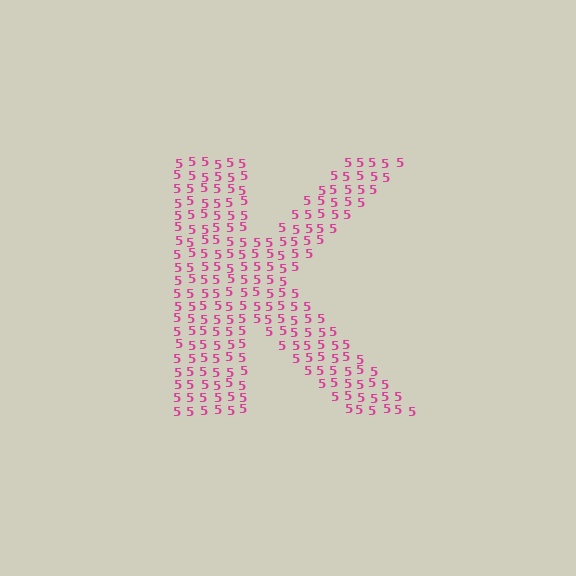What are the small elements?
The small elements are digit 5's.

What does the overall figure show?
The overall figure shows the letter K.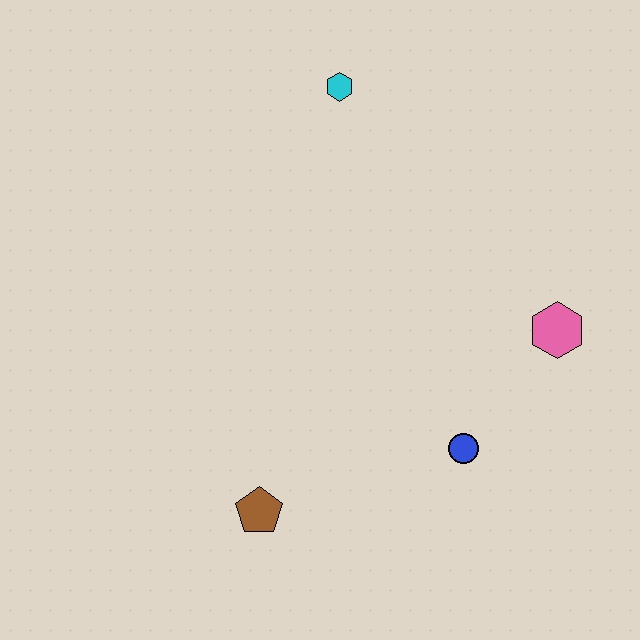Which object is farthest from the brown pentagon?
The cyan hexagon is farthest from the brown pentagon.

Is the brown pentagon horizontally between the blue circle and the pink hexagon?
No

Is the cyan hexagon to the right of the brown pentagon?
Yes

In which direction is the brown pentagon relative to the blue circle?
The brown pentagon is to the left of the blue circle.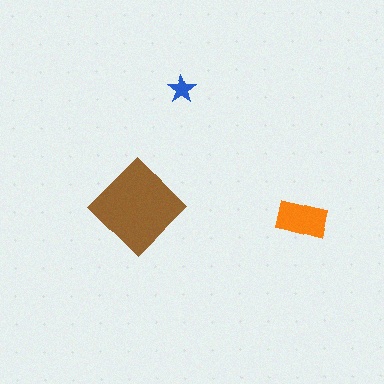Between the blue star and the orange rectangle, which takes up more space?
The orange rectangle.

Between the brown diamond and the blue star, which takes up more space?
The brown diamond.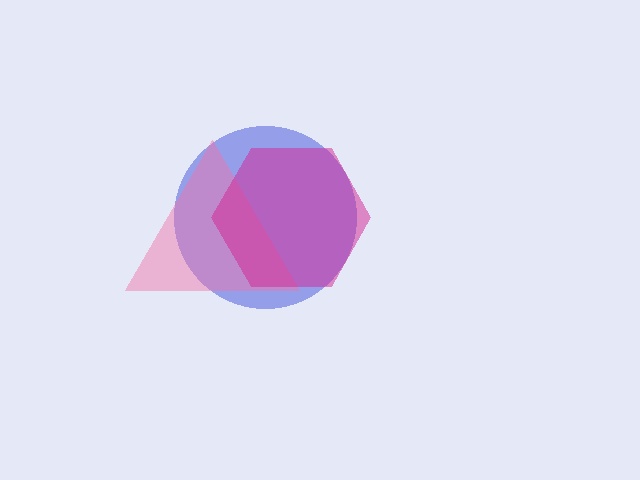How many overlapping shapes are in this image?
There are 3 overlapping shapes in the image.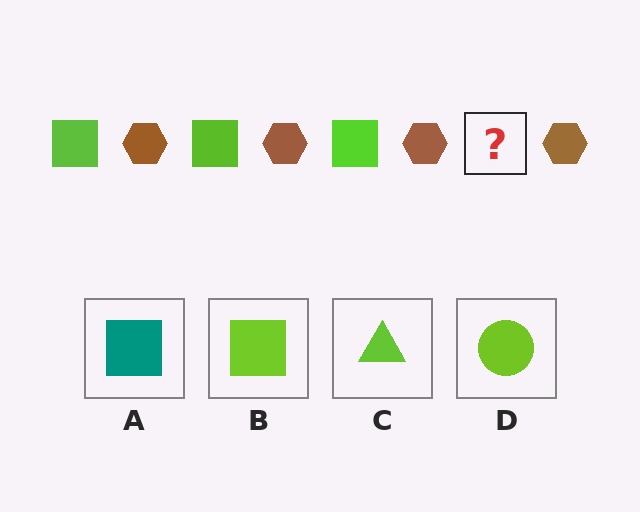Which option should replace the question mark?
Option B.